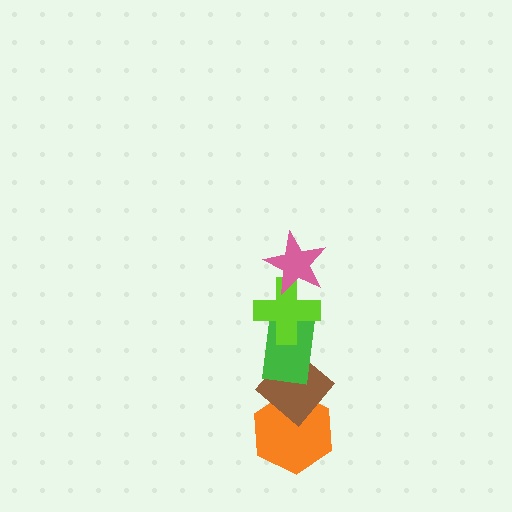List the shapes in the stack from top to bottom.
From top to bottom: the pink star, the lime cross, the green rectangle, the brown diamond, the orange hexagon.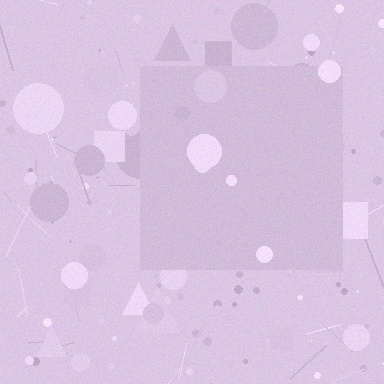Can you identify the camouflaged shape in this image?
The camouflaged shape is a square.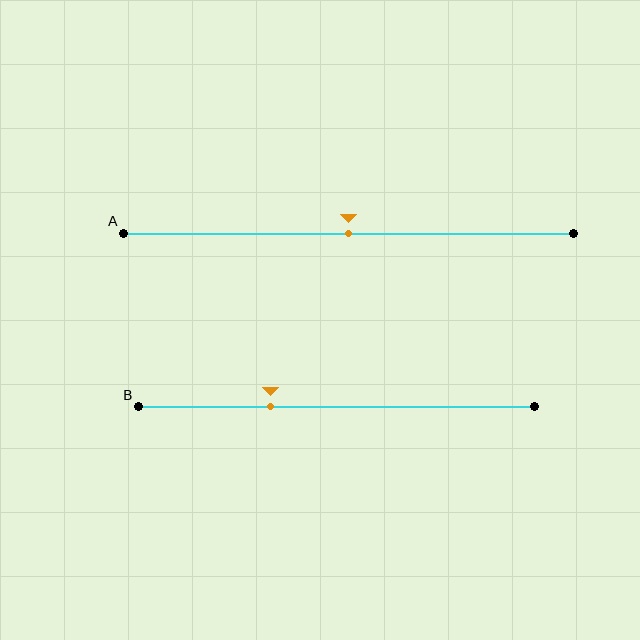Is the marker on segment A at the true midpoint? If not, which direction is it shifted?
Yes, the marker on segment A is at the true midpoint.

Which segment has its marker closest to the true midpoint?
Segment A has its marker closest to the true midpoint.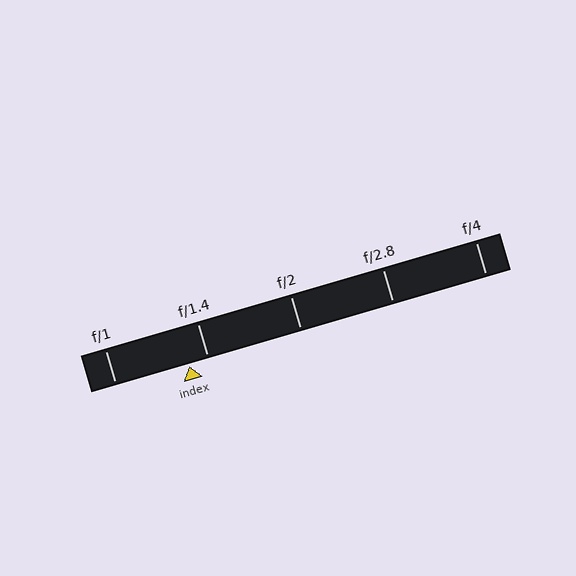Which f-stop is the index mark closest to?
The index mark is closest to f/1.4.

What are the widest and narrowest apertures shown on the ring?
The widest aperture shown is f/1 and the narrowest is f/4.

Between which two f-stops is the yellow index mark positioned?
The index mark is between f/1 and f/1.4.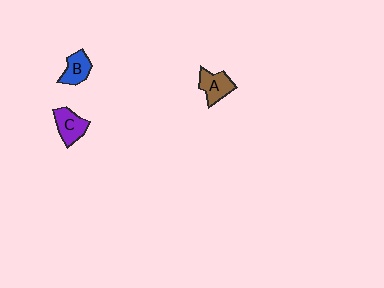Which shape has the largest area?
Shape A (brown).